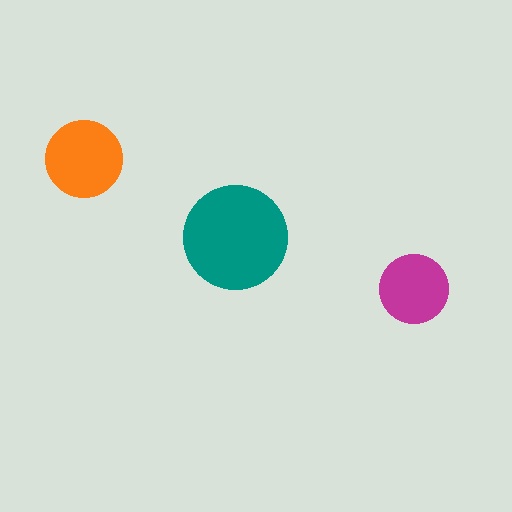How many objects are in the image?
There are 3 objects in the image.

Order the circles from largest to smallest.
the teal one, the orange one, the magenta one.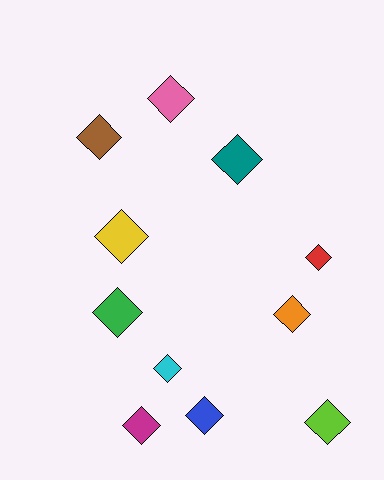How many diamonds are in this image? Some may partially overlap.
There are 11 diamonds.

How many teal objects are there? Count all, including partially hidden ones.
There is 1 teal object.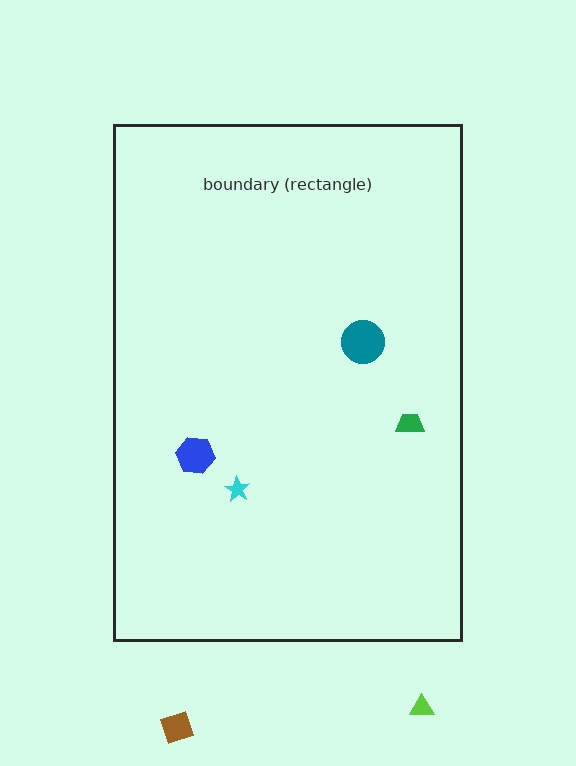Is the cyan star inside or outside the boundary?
Inside.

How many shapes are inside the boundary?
4 inside, 2 outside.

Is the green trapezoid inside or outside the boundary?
Inside.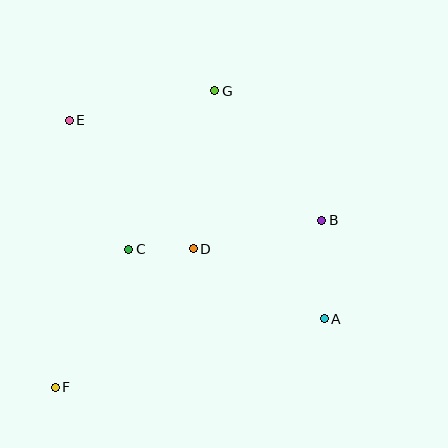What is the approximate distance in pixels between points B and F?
The distance between B and F is approximately 314 pixels.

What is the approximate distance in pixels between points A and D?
The distance between A and D is approximately 149 pixels.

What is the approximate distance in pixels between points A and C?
The distance between A and C is approximately 207 pixels.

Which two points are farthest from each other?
Points F and G are farthest from each other.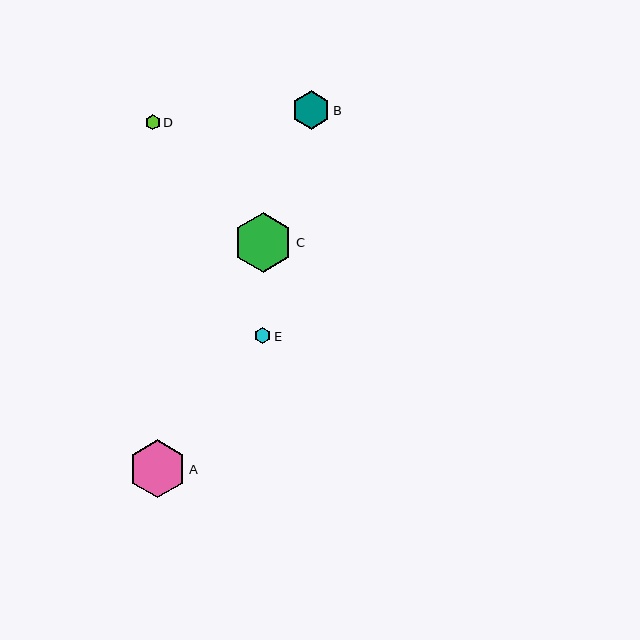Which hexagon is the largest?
Hexagon C is the largest with a size of approximately 59 pixels.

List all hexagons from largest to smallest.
From largest to smallest: C, A, B, E, D.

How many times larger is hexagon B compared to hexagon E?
Hexagon B is approximately 2.4 times the size of hexagon E.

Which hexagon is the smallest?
Hexagon D is the smallest with a size of approximately 15 pixels.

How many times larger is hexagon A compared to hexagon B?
Hexagon A is approximately 1.5 times the size of hexagon B.